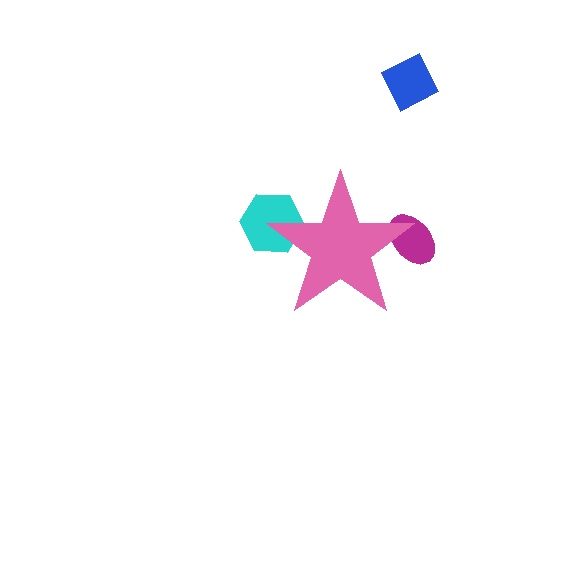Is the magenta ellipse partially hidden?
Yes, the magenta ellipse is partially hidden behind the pink star.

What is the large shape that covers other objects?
A pink star.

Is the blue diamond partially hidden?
No, the blue diamond is fully visible.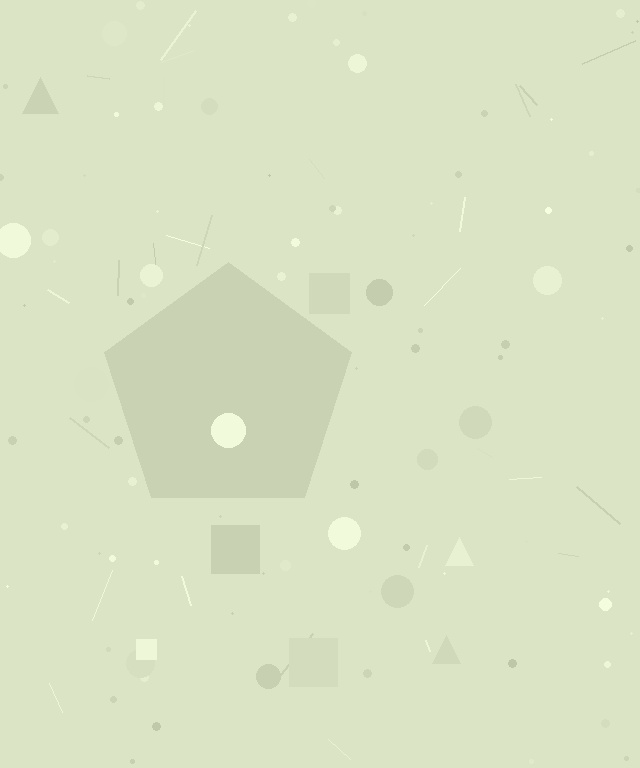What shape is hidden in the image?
A pentagon is hidden in the image.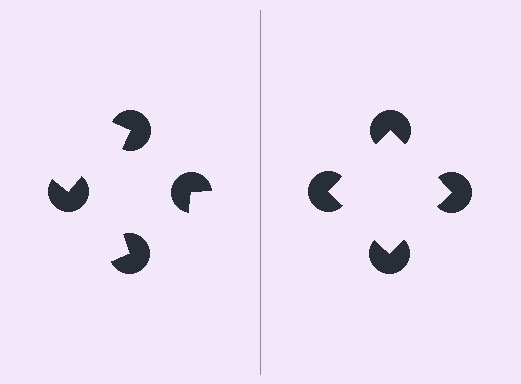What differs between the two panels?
The pac-man discs are positioned identically on both sides; only the wedge orientations differ. On the right they align to a square; on the left they are misaligned.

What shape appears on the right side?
An illusory square.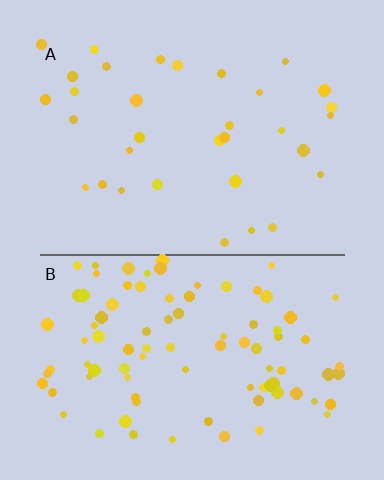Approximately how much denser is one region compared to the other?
Approximately 2.8× — region B over region A.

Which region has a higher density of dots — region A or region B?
B (the bottom).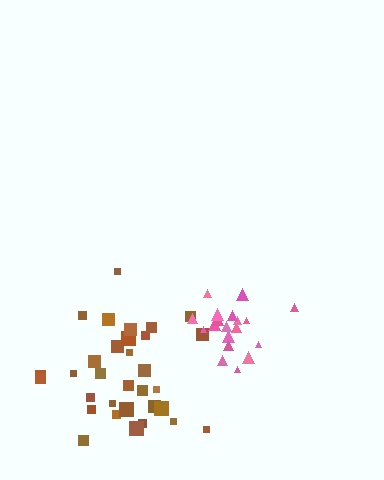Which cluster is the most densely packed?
Pink.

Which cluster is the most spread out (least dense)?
Brown.